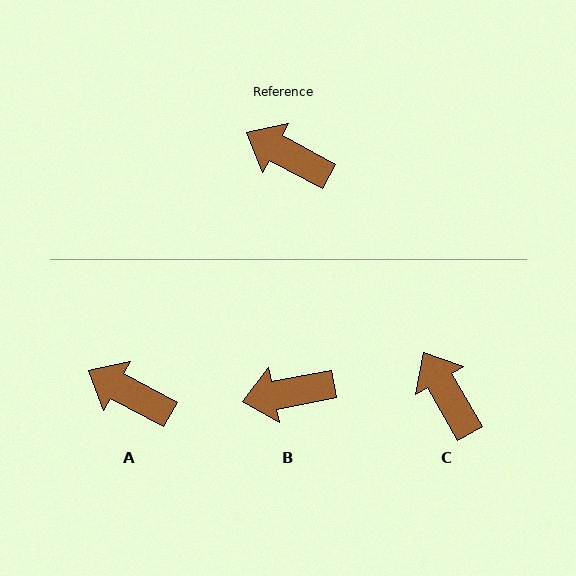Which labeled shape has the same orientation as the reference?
A.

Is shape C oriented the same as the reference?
No, it is off by about 32 degrees.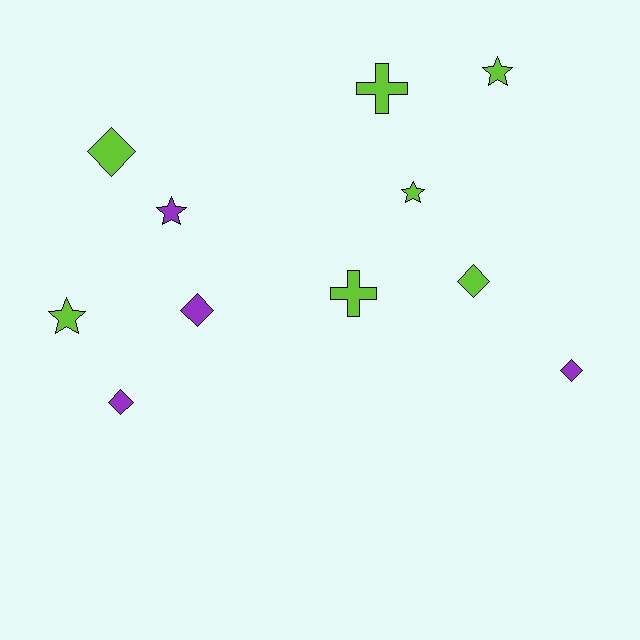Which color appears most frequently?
Lime, with 7 objects.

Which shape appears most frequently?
Diamond, with 5 objects.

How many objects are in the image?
There are 11 objects.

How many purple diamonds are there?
There are 3 purple diamonds.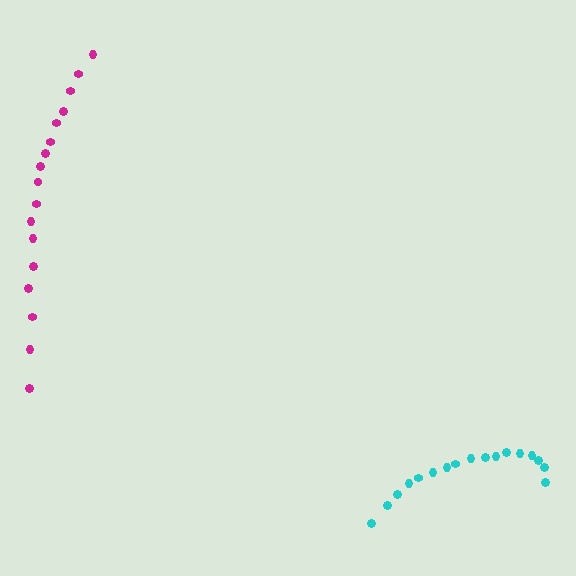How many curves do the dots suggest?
There are 2 distinct paths.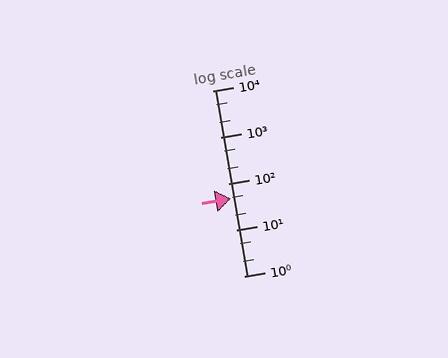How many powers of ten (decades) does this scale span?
The scale spans 4 decades, from 1 to 10000.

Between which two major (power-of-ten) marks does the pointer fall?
The pointer is between 10 and 100.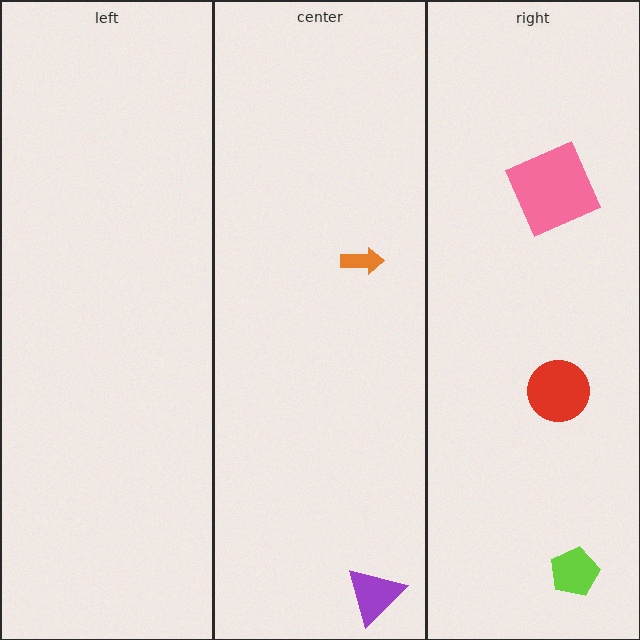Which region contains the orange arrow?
The center region.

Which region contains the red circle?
The right region.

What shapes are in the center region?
The purple triangle, the orange arrow.